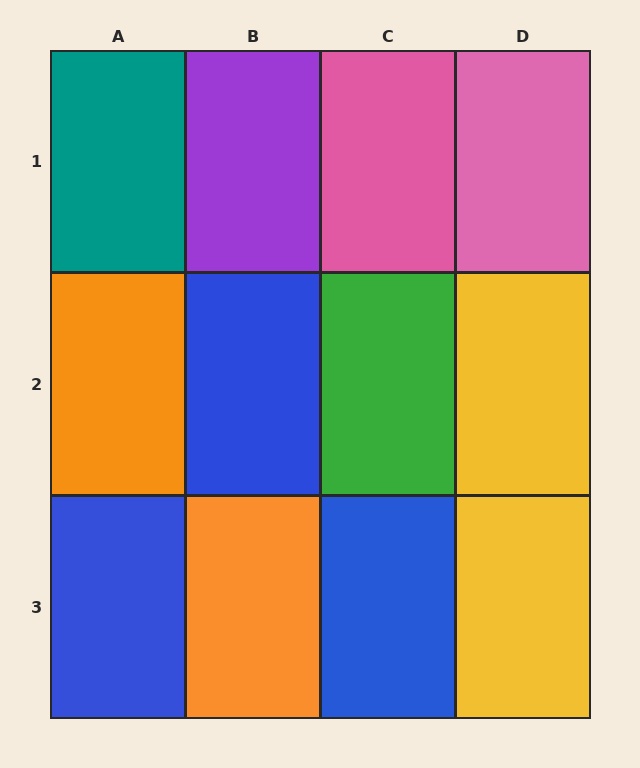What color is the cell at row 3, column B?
Orange.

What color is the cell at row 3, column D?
Yellow.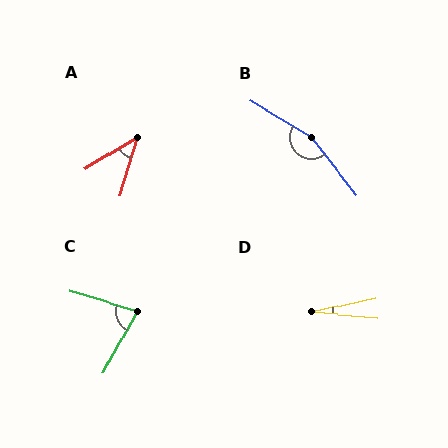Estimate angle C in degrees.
Approximately 78 degrees.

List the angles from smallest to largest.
D (17°), A (41°), C (78°), B (158°).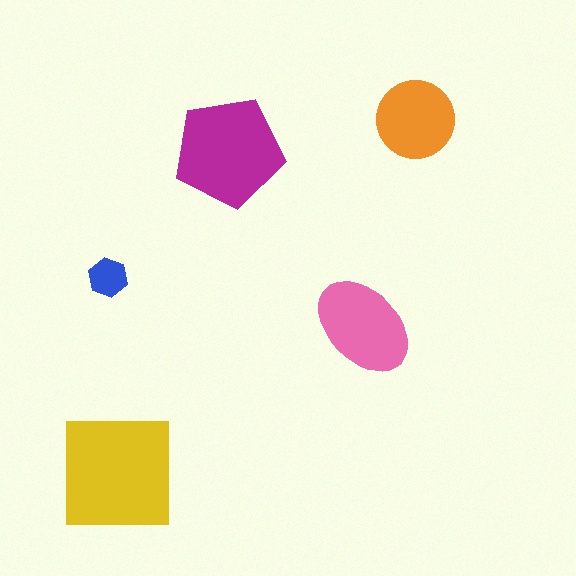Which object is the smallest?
The blue hexagon.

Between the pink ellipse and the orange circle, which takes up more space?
The pink ellipse.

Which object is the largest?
The yellow square.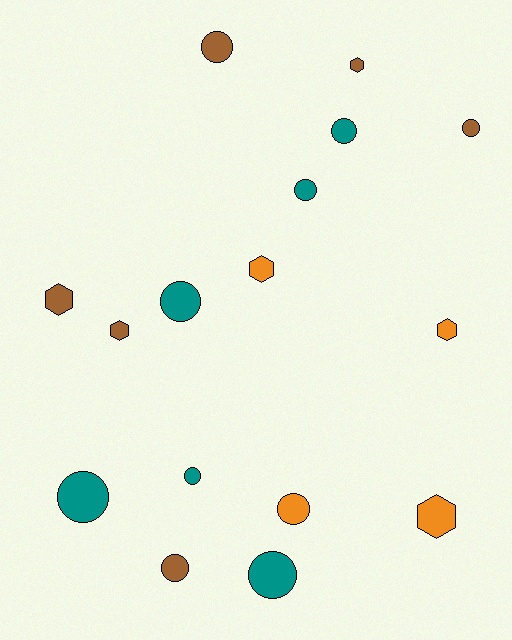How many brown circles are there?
There are 3 brown circles.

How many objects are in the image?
There are 16 objects.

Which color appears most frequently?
Brown, with 6 objects.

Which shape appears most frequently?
Circle, with 10 objects.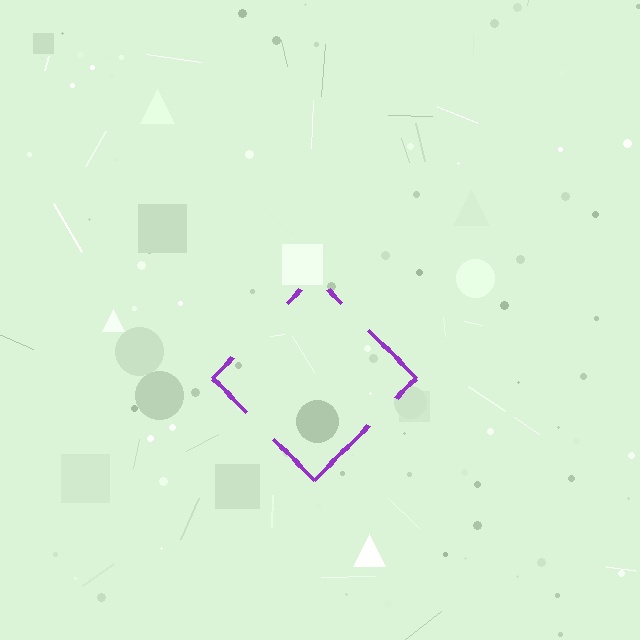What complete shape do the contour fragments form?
The contour fragments form a diamond.